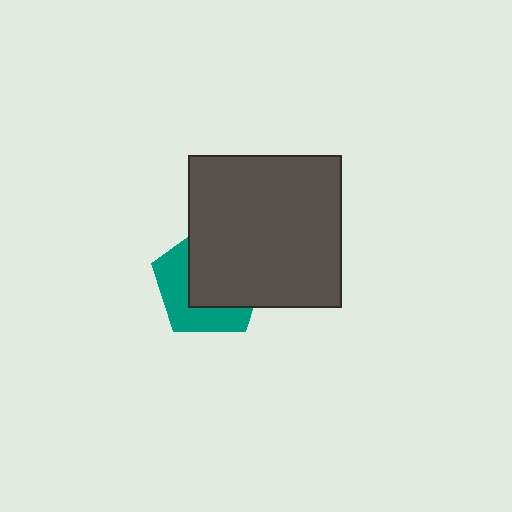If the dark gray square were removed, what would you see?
You would see the complete teal pentagon.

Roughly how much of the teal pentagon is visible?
A small part of it is visible (roughly 42%).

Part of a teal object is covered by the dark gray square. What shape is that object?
It is a pentagon.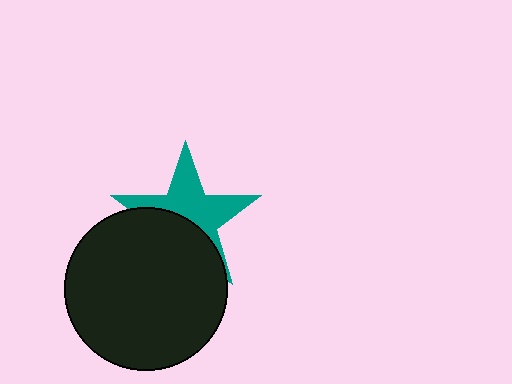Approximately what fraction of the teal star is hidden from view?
Roughly 46% of the teal star is hidden behind the black circle.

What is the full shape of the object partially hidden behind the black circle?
The partially hidden object is a teal star.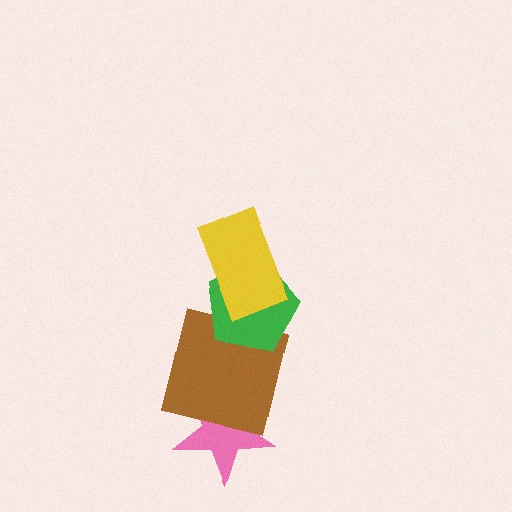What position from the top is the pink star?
The pink star is 4th from the top.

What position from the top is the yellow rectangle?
The yellow rectangle is 1st from the top.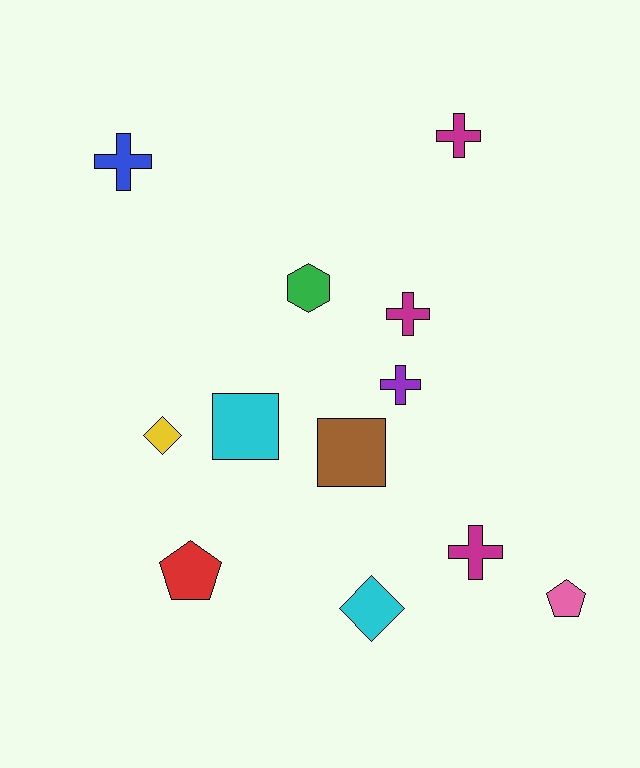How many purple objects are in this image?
There is 1 purple object.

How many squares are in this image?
There are 2 squares.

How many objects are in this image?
There are 12 objects.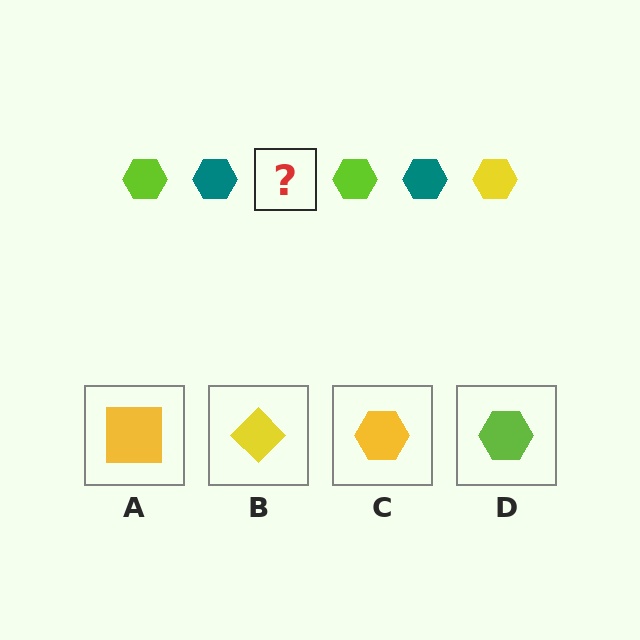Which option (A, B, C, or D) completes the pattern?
C.